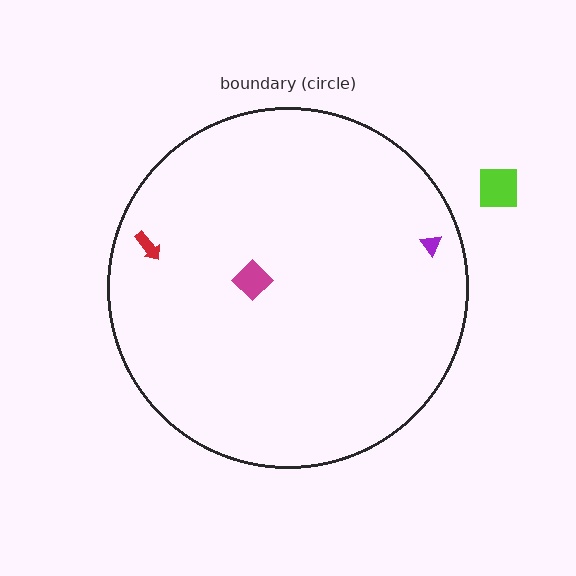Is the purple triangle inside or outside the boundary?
Inside.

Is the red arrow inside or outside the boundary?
Inside.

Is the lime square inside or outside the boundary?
Outside.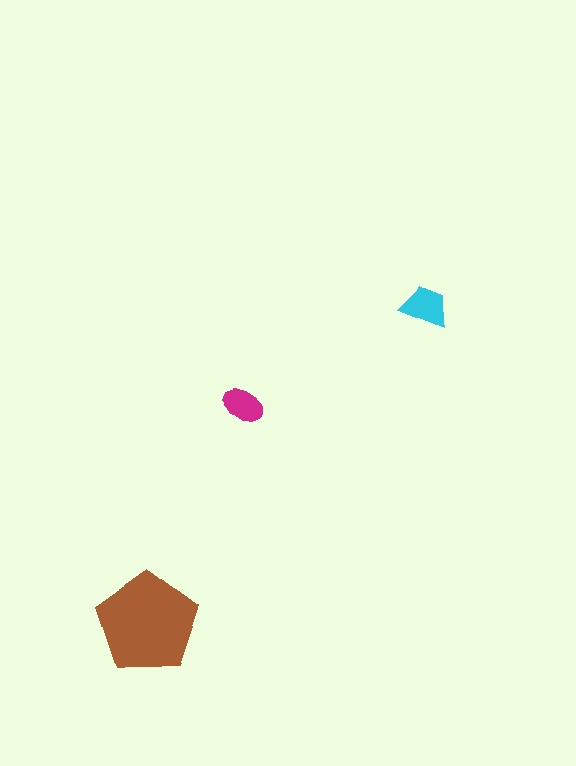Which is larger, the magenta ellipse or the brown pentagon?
The brown pentagon.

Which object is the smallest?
The magenta ellipse.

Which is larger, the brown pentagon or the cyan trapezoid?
The brown pentagon.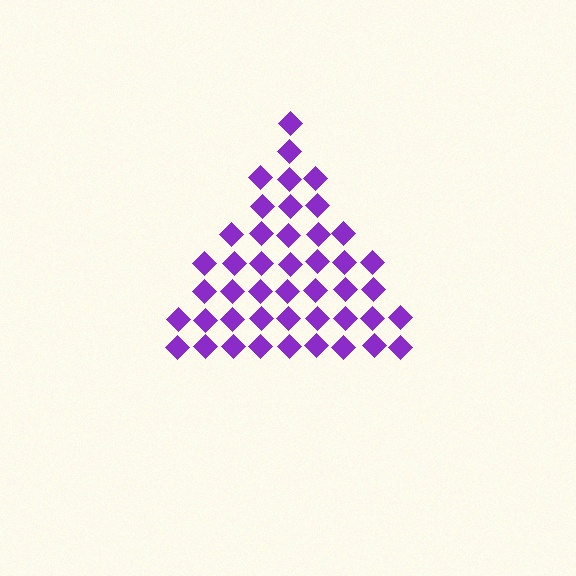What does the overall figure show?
The overall figure shows a triangle.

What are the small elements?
The small elements are diamonds.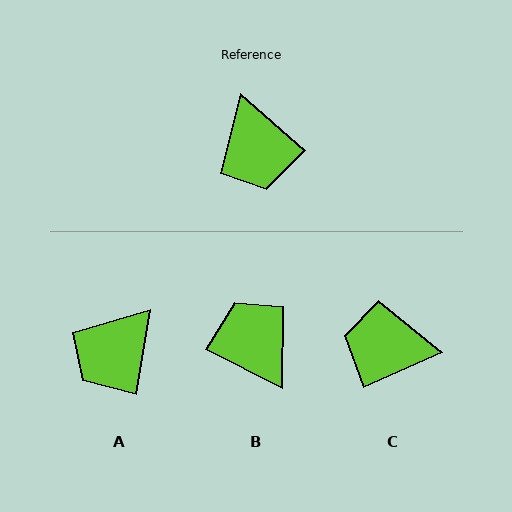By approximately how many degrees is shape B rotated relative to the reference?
Approximately 166 degrees clockwise.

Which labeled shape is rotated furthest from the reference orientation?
B, about 166 degrees away.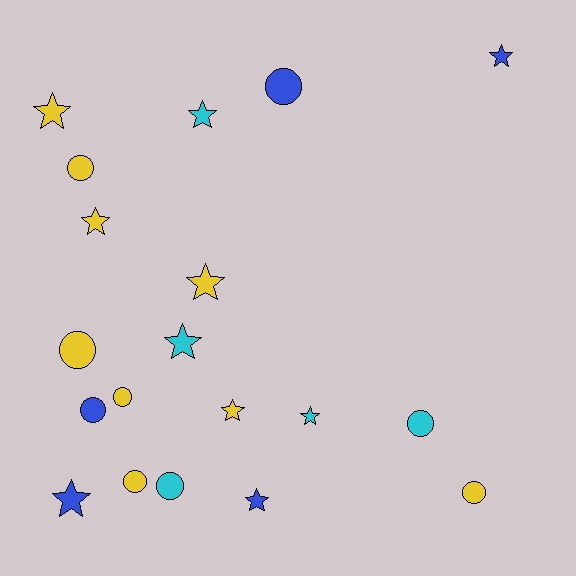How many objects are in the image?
There are 19 objects.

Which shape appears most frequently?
Star, with 10 objects.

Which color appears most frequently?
Yellow, with 9 objects.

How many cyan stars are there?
There are 3 cyan stars.